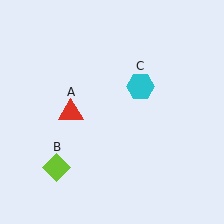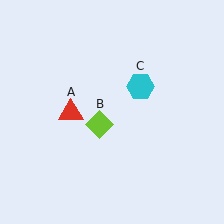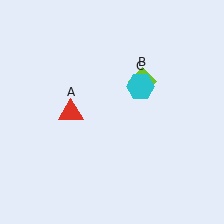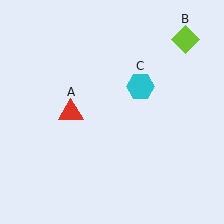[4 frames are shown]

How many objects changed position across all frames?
1 object changed position: lime diamond (object B).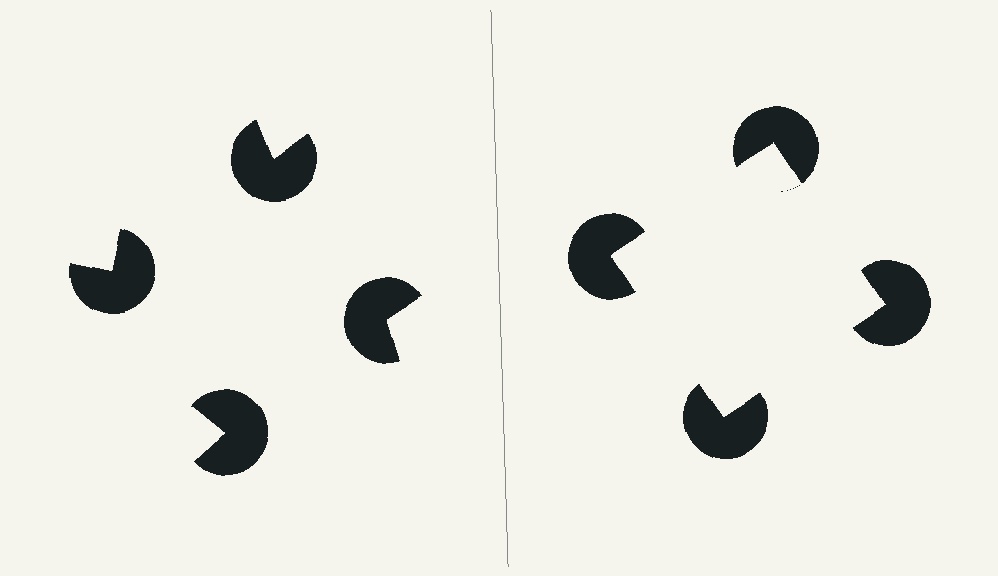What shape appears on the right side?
An illusory square.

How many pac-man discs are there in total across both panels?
8 — 4 on each side.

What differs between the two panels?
The pac-man discs are positioned identically on both sides; only the wedge orientations differ. On the right they align to a square; on the left they are misaligned.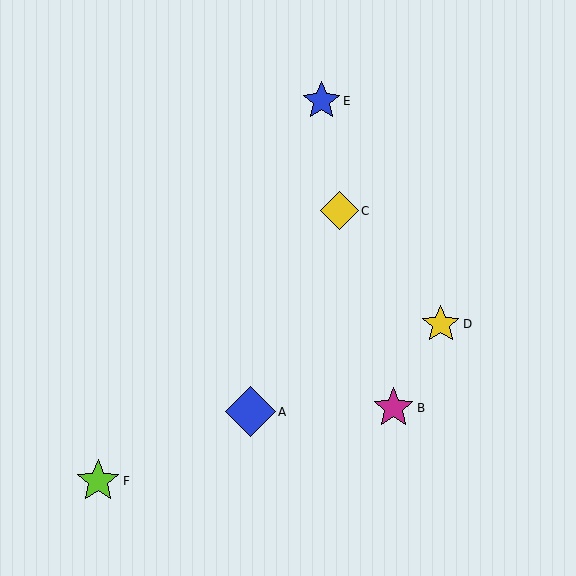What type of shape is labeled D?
Shape D is a yellow star.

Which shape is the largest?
The blue diamond (labeled A) is the largest.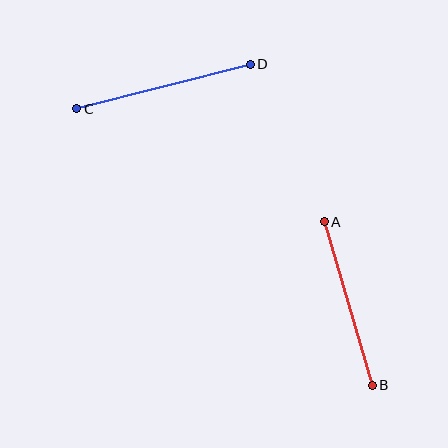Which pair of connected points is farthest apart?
Points C and D are farthest apart.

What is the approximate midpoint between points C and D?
The midpoint is at approximately (163, 86) pixels.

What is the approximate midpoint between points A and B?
The midpoint is at approximately (348, 304) pixels.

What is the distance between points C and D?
The distance is approximately 179 pixels.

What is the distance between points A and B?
The distance is approximately 170 pixels.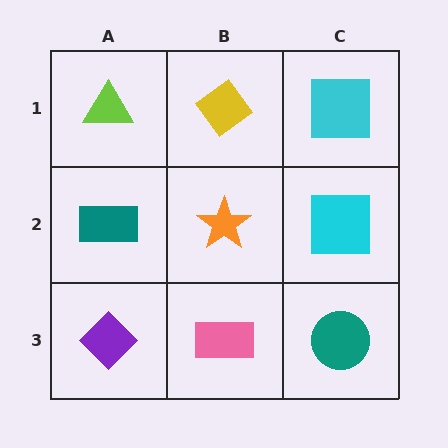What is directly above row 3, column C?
A cyan square.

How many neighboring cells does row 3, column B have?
3.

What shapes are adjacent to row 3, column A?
A teal rectangle (row 2, column A), a pink rectangle (row 3, column B).